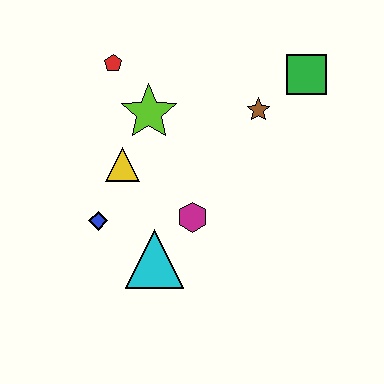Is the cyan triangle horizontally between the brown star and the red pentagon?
Yes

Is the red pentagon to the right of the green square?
No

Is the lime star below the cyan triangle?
No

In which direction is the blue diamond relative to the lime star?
The blue diamond is below the lime star.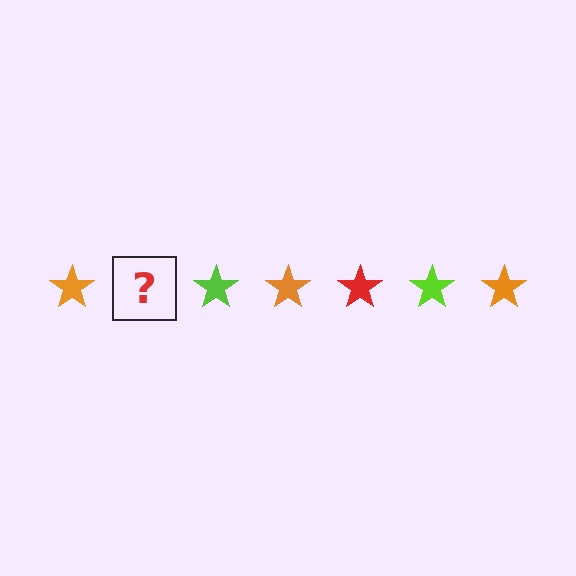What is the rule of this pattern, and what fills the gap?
The rule is that the pattern cycles through orange, red, lime stars. The gap should be filled with a red star.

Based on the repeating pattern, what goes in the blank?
The blank should be a red star.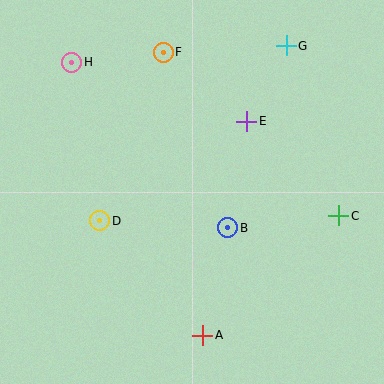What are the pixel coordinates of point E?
Point E is at (247, 121).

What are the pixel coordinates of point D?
Point D is at (100, 221).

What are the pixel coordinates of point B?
Point B is at (228, 228).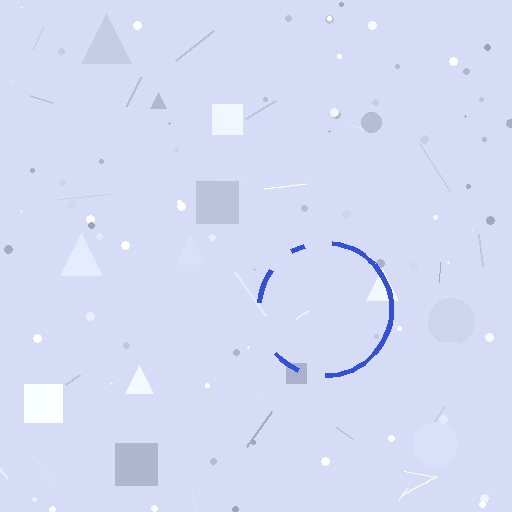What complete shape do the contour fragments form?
The contour fragments form a circle.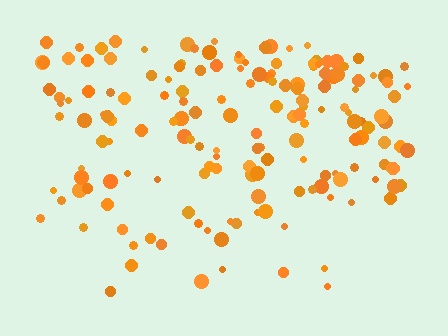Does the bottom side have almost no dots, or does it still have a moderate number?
Still a moderate number, just noticeably fewer than the top.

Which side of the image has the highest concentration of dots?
The top.